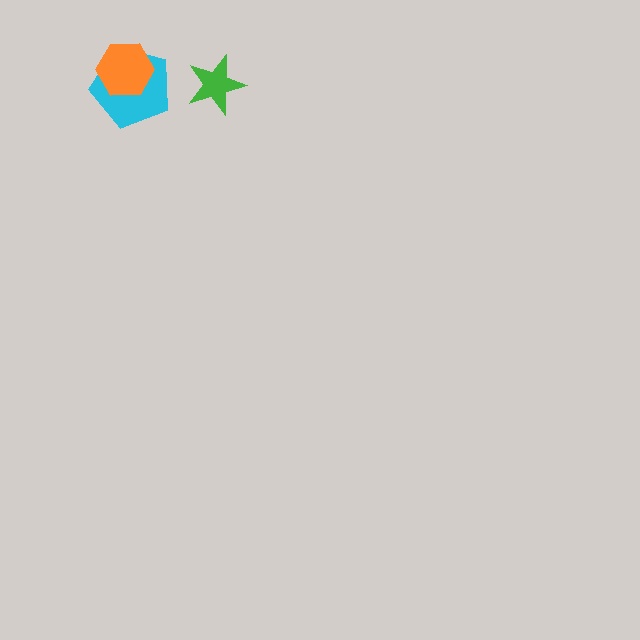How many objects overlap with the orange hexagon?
1 object overlaps with the orange hexagon.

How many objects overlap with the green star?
0 objects overlap with the green star.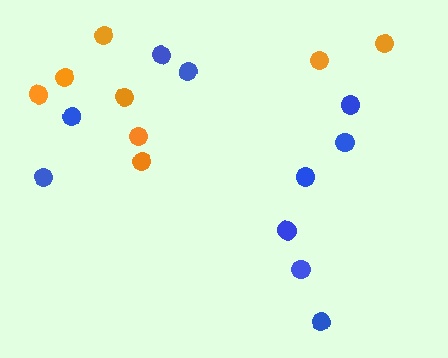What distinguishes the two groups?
There are 2 groups: one group of blue circles (10) and one group of orange circles (8).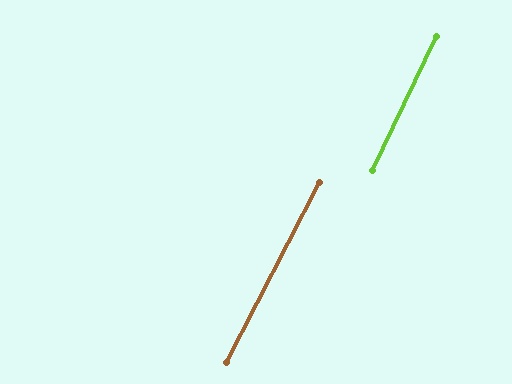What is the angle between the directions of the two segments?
Approximately 2 degrees.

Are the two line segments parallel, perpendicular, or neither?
Parallel — their directions differ by only 1.9°.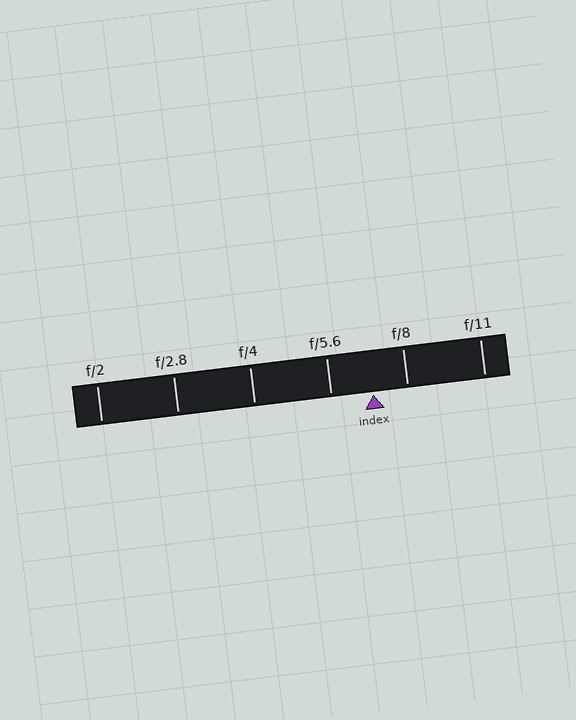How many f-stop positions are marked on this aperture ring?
There are 6 f-stop positions marked.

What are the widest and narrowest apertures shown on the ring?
The widest aperture shown is f/2 and the narrowest is f/11.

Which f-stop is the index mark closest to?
The index mark is closest to f/8.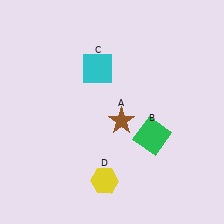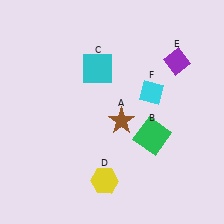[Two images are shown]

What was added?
A purple diamond (E), a cyan diamond (F) were added in Image 2.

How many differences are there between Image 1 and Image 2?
There are 2 differences between the two images.